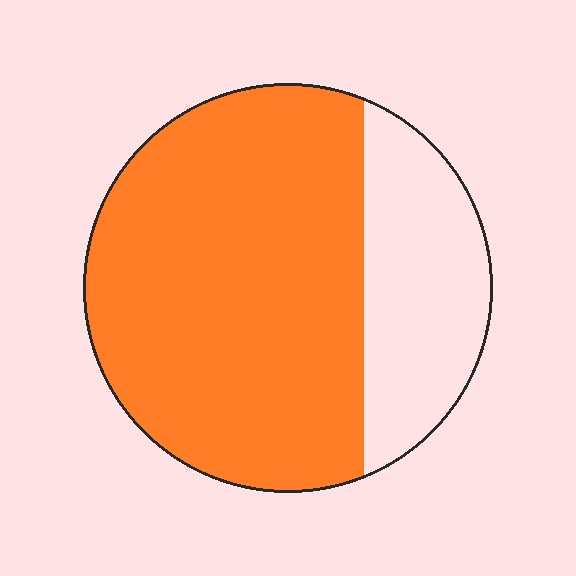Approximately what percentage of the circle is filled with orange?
Approximately 75%.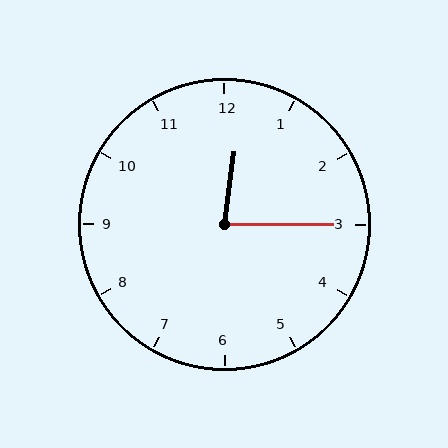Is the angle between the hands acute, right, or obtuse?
It is acute.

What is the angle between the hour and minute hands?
Approximately 82 degrees.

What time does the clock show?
12:15.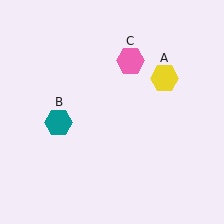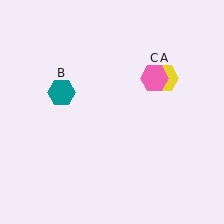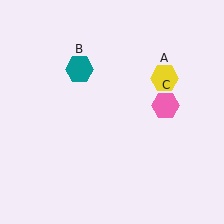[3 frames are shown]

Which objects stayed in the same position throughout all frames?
Yellow hexagon (object A) remained stationary.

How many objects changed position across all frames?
2 objects changed position: teal hexagon (object B), pink hexagon (object C).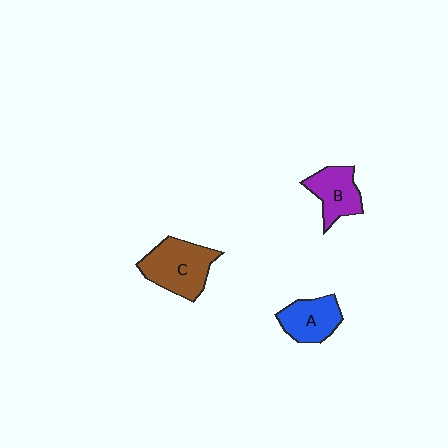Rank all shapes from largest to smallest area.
From largest to smallest: C (brown), A (blue), B (purple).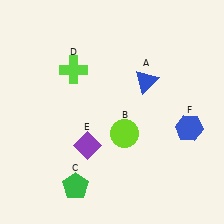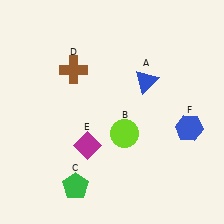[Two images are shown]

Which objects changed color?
D changed from lime to brown. E changed from purple to magenta.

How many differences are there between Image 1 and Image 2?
There are 2 differences between the two images.